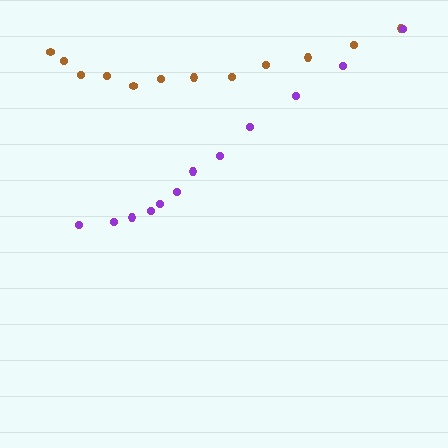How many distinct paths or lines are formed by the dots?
There are 2 distinct paths.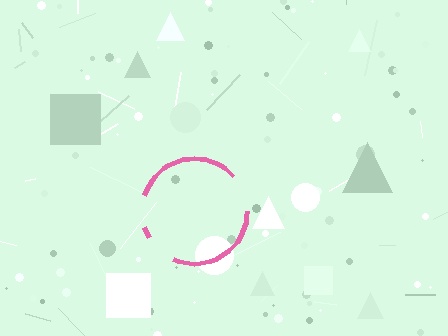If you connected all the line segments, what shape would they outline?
They would outline a circle.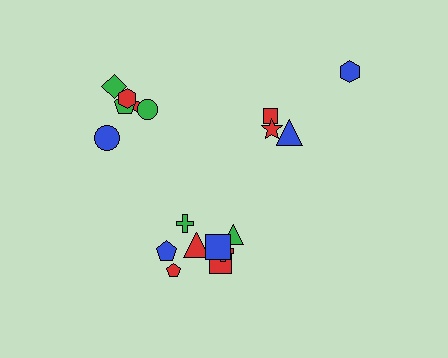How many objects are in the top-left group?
There are 6 objects.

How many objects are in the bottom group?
There are 8 objects.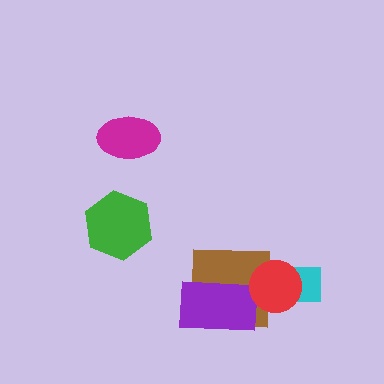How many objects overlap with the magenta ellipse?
0 objects overlap with the magenta ellipse.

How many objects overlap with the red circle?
2 objects overlap with the red circle.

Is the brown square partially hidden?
Yes, it is partially covered by another shape.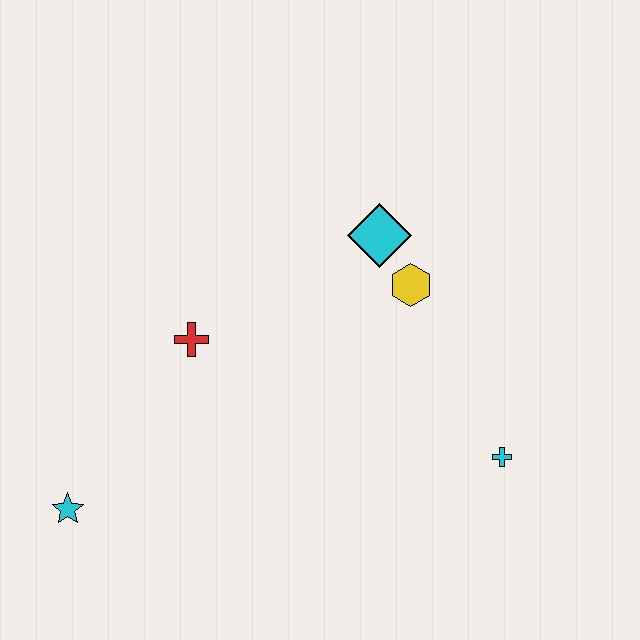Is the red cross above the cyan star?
Yes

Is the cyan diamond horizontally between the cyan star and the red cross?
No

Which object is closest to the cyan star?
The red cross is closest to the cyan star.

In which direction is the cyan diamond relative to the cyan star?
The cyan diamond is to the right of the cyan star.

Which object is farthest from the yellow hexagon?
The cyan star is farthest from the yellow hexagon.